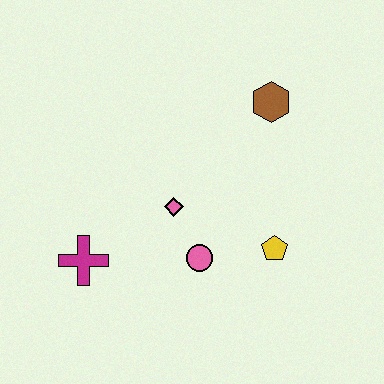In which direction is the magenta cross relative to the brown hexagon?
The magenta cross is to the left of the brown hexagon.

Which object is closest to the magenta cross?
The pink diamond is closest to the magenta cross.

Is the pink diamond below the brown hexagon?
Yes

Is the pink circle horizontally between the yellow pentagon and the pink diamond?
Yes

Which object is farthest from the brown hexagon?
The magenta cross is farthest from the brown hexagon.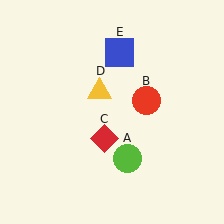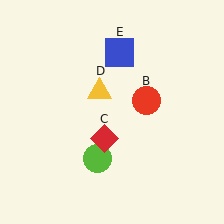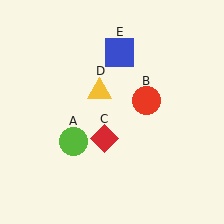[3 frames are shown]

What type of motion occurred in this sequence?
The lime circle (object A) rotated clockwise around the center of the scene.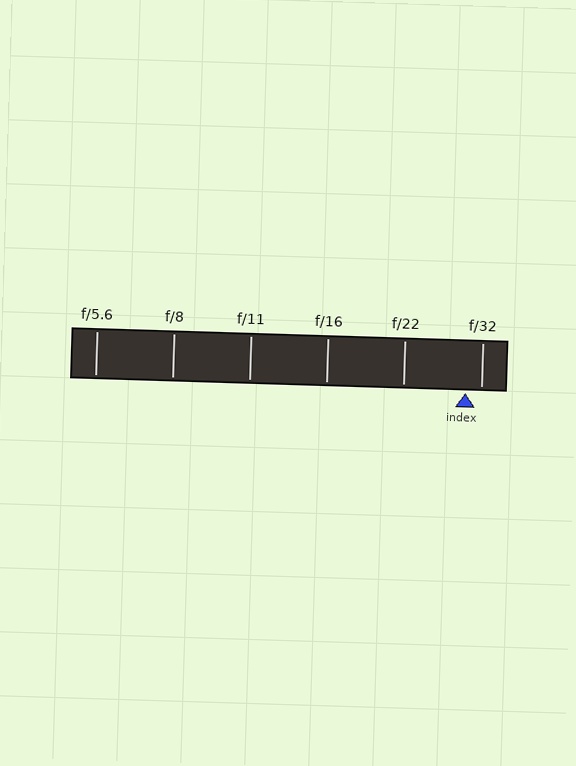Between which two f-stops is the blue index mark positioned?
The index mark is between f/22 and f/32.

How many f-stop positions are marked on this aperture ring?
There are 6 f-stop positions marked.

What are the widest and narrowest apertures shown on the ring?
The widest aperture shown is f/5.6 and the narrowest is f/32.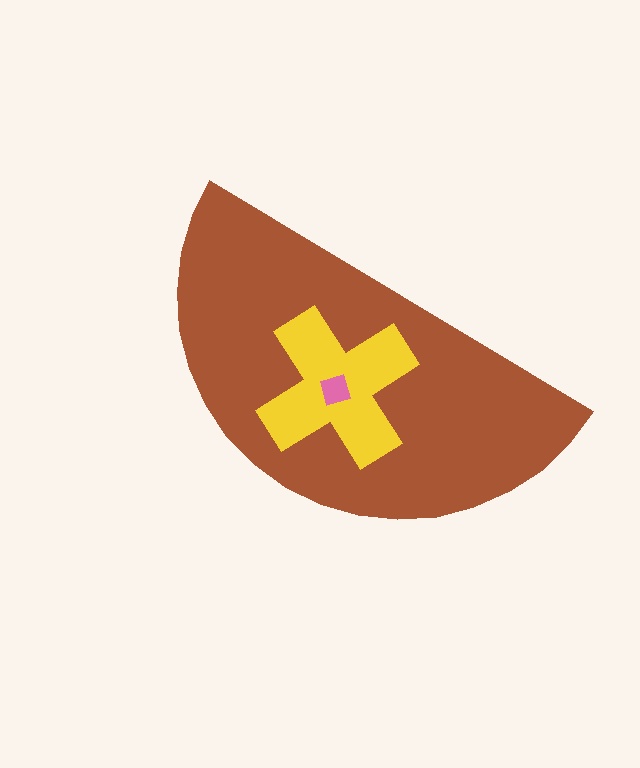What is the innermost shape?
The pink diamond.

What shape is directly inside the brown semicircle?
The yellow cross.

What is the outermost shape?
The brown semicircle.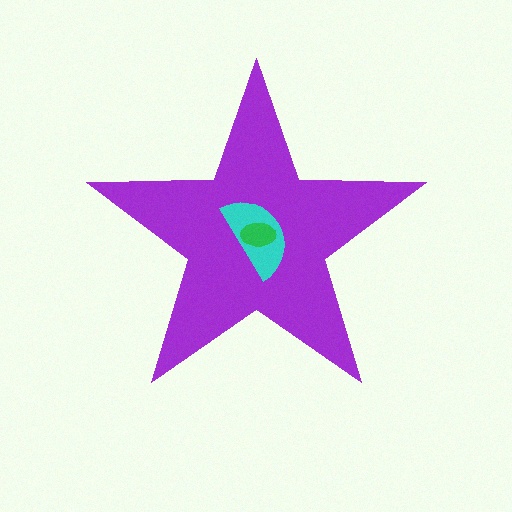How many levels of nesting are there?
3.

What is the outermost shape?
The purple star.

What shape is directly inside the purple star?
The cyan semicircle.